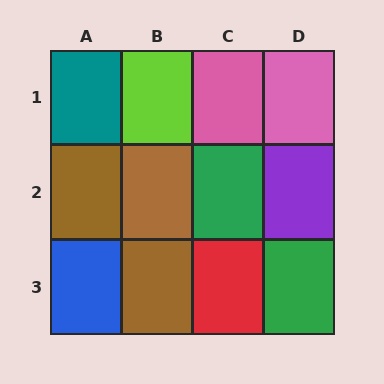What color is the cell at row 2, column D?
Purple.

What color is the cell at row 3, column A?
Blue.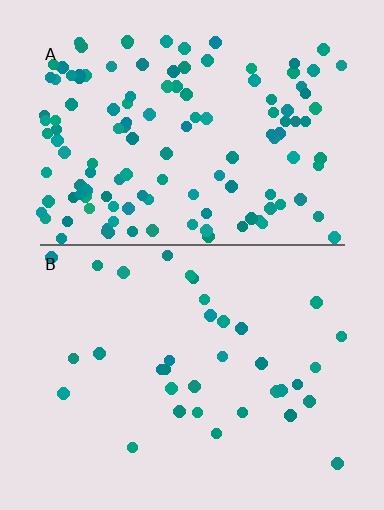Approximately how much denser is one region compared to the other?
Approximately 3.6× — region A over region B.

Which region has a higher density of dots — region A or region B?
A (the top).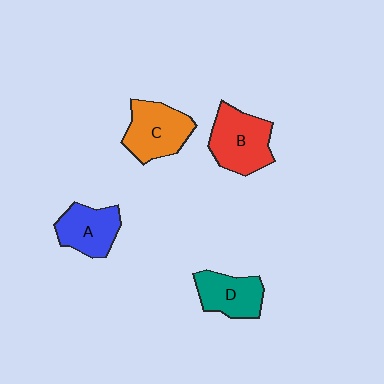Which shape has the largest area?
Shape B (red).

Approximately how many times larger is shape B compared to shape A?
Approximately 1.3 times.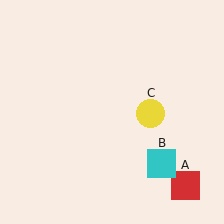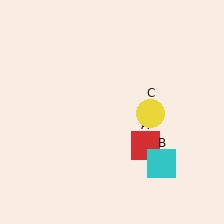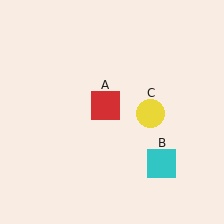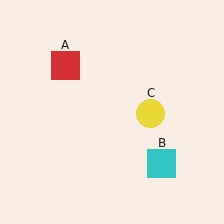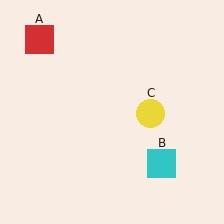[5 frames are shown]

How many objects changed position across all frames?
1 object changed position: red square (object A).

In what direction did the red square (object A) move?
The red square (object A) moved up and to the left.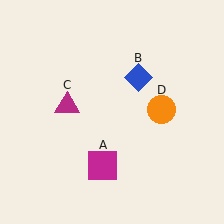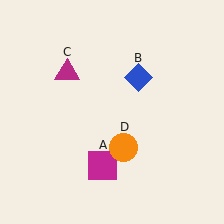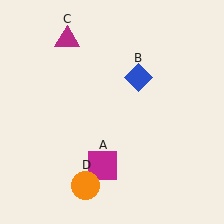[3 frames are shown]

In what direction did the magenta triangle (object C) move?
The magenta triangle (object C) moved up.